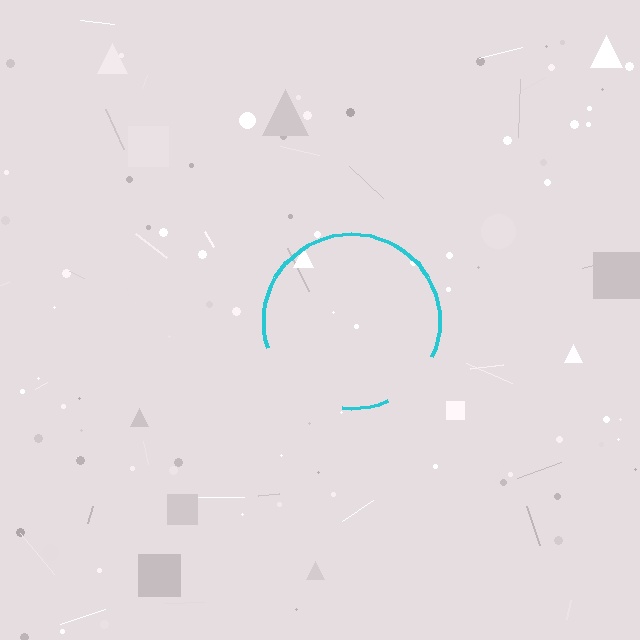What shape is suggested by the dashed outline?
The dashed outline suggests a circle.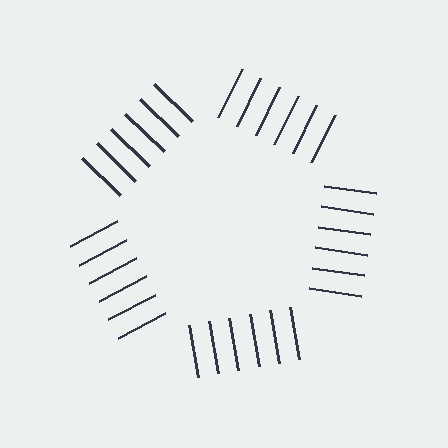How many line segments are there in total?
30 — 6 along each of the 5 edges.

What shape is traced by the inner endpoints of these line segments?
An illusory pentagon — the line segments terminate on its edges but no continuous stroke is drawn.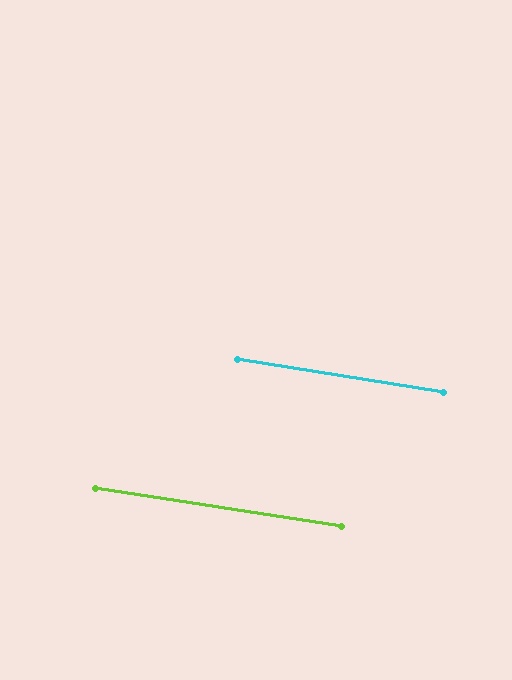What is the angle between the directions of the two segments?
Approximately 0 degrees.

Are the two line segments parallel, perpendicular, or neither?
Parallel — their directions differ by only 0.2°.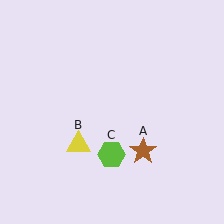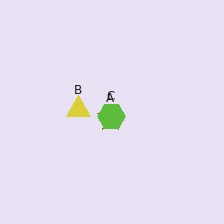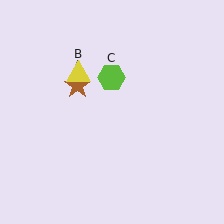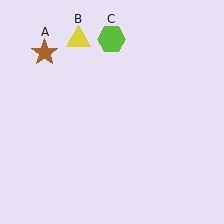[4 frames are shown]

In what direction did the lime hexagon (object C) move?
The lime hexagon (object C) moved up.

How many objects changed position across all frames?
3 objects changed position: brown star (object A), yellow triangle (object B), lime hexagon (object C).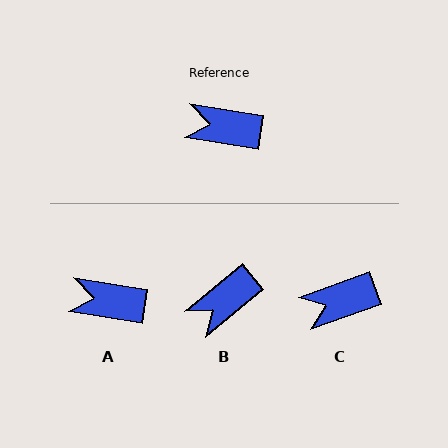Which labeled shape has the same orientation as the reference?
A.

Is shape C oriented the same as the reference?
No, it is off by about 28 degrees.